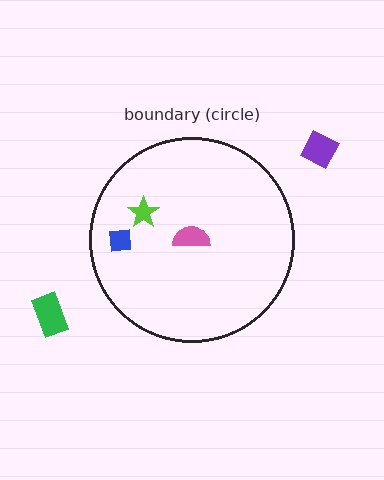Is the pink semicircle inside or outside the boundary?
Inside.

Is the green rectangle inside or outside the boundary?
Outside.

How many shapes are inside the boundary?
3 inside, 2 outside.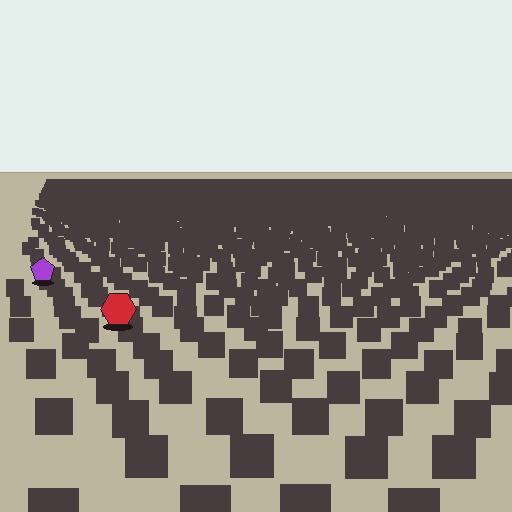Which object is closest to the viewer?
The red hexagon is closest. The texture marks near it are larger and more spread out.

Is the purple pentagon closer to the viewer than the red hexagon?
No. The red hexagon is closer — you can tell from the texture gradient: the ground texture is coarser near it.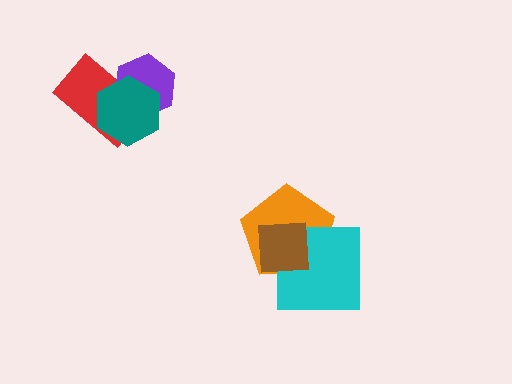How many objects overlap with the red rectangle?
2 objects overlap with the red rectangle.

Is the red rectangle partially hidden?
Yes, it is partially covered by another shape.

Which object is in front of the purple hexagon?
The teal hexagon is in front of the purple hexagon.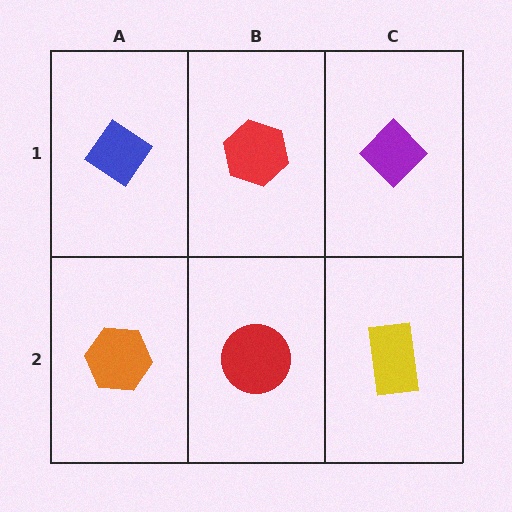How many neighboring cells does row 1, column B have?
3.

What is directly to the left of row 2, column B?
An orange hexagon.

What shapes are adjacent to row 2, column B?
A red hexagon (row 1, column B), an orange hexagon (row 2, column A), a yellow rectangle (row 2, column C).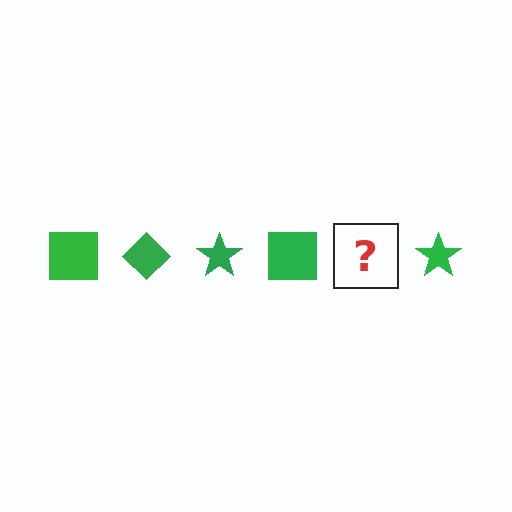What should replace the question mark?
The question mark should be replaced with a green diamond.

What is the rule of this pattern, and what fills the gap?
The rule is that the pattern cycles through square, diamond, star shapes in green. The gap should be filled with a green diamond.